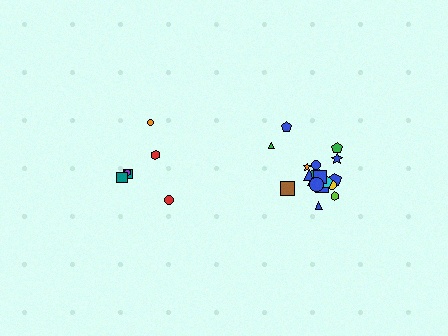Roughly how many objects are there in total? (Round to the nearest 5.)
Roughly 25 objects in total.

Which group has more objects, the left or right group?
The right group.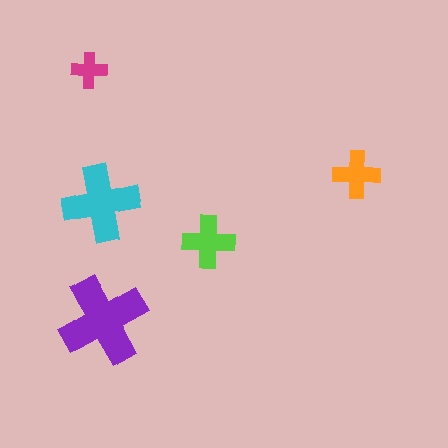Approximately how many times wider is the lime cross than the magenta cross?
About 1.5 times wider.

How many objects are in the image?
There are 5 objects in the image.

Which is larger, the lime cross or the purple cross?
The purple one.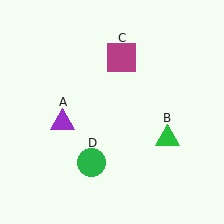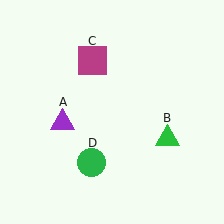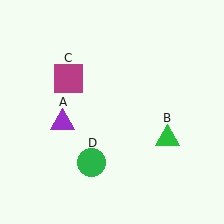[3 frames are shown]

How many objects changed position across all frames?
1 object changed position: magenta square (object C).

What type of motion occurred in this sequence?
The magenta square (object C) rotated counterclockwise around the center of the scene.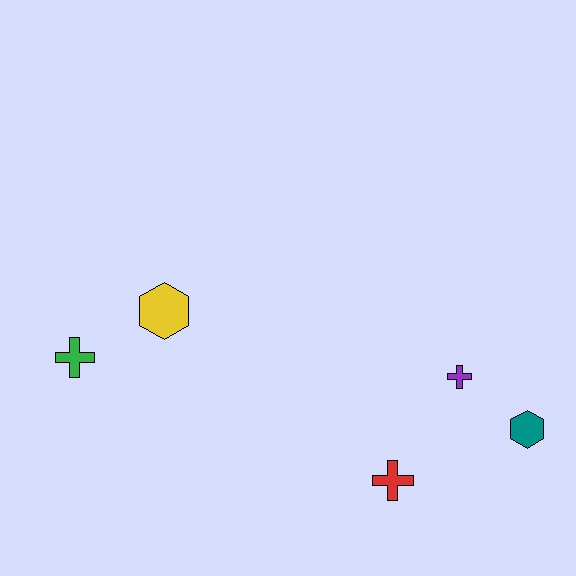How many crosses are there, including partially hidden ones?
There are 3 crosses.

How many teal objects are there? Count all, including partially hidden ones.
There is 1 teal object.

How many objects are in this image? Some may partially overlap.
There are 5 objects.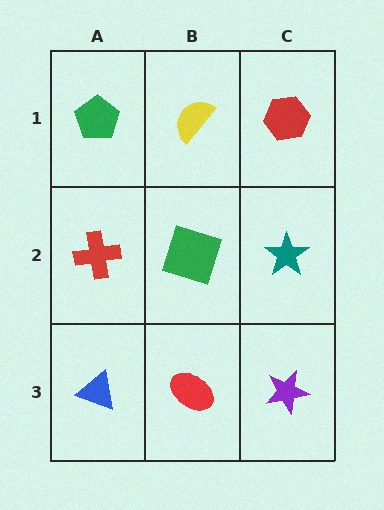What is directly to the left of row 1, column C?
A yellow semicircle.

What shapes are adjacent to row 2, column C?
A red hexagon (row 1, column C), a purple star (row 3, column C), a green square (row 2, column B).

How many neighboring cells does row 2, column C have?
3.